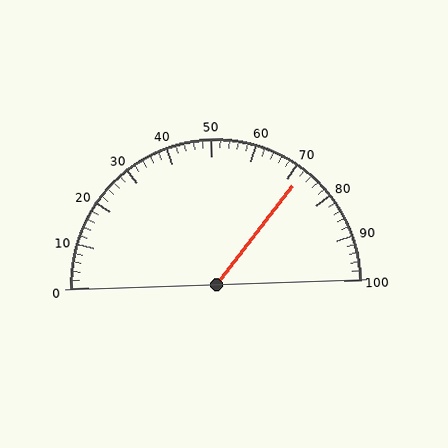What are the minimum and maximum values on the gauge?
The gauge ranges from 0 to 100.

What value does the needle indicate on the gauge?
The needle indicates approximately 72.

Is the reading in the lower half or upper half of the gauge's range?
The reading is in the upper half of the range (0 to 100).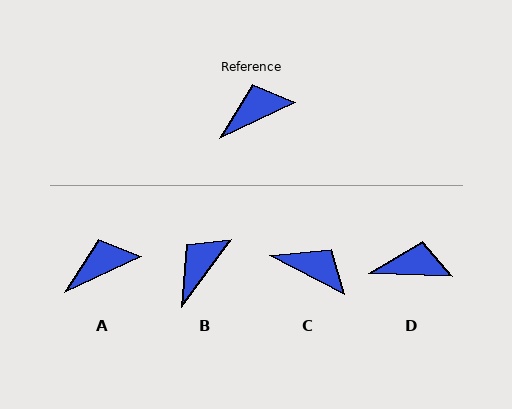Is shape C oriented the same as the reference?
No, it is off by about 53 degrees.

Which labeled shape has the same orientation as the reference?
A.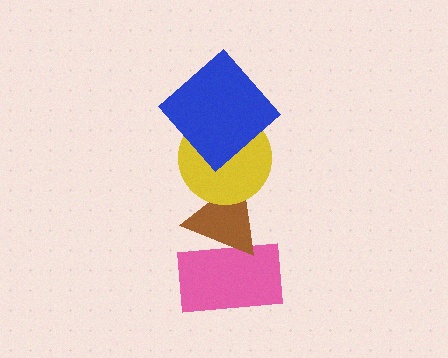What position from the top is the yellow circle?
The yellow circle is 2nd from the top.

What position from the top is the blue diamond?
The blue diamond is 1st from the top.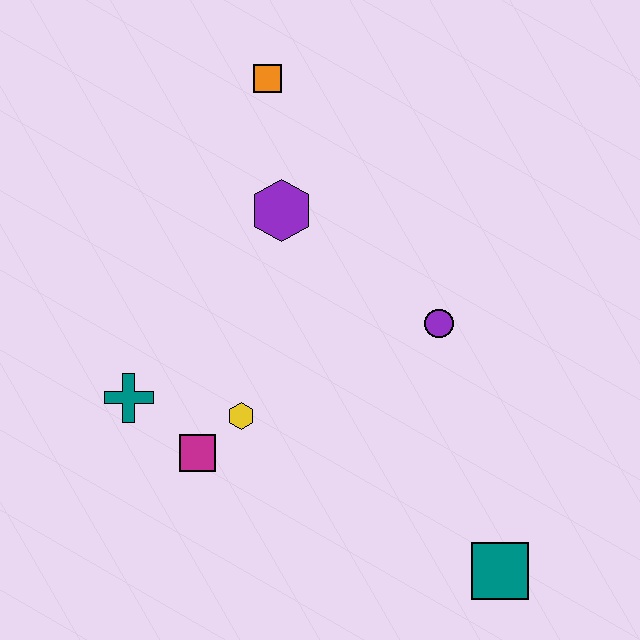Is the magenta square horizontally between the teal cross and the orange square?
Yes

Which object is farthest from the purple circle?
The teal cross is farthest from the purple circle.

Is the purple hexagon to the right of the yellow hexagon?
Yes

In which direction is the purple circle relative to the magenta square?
The purple circle is to the right of the magenta square.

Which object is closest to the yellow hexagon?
The magenta square is closest to the yellow hexagon.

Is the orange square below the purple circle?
No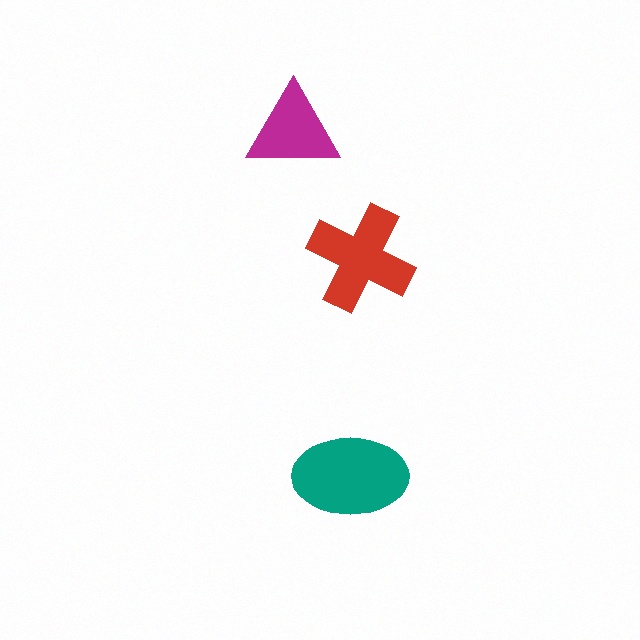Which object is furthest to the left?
The magenta triangle is leftmost.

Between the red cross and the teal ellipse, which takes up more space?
The teal ellipse.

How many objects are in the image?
There are 3 objects in the image.